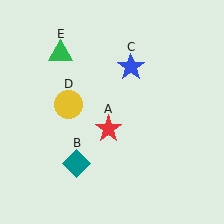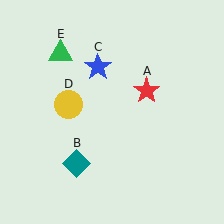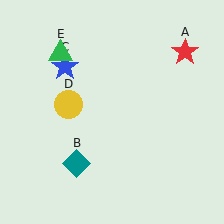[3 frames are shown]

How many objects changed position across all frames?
2 objects changed position: red star (object A), blue star (object C).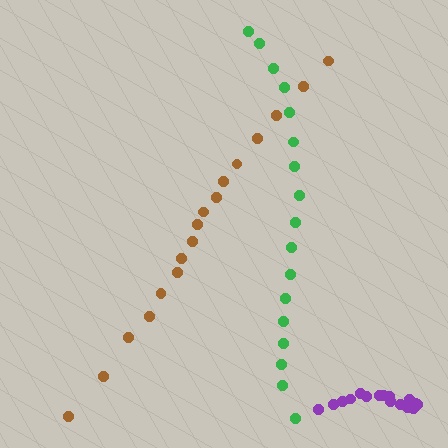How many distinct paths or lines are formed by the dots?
There are 3 distinct paths.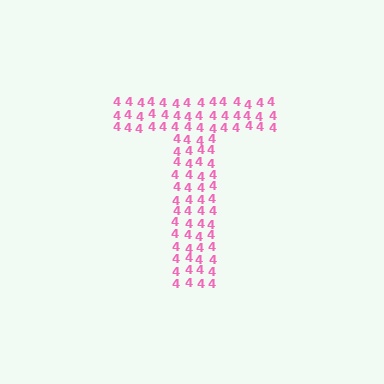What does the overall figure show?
The overall figure shows the letter T.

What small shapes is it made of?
It is made of small digit 4's.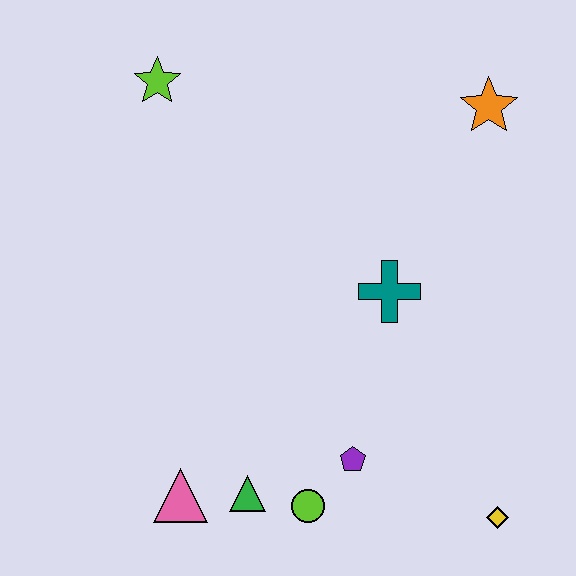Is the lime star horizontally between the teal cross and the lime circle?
No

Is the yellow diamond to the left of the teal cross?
No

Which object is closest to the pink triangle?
The green triangle is closest to the pink triangle.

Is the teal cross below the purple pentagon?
No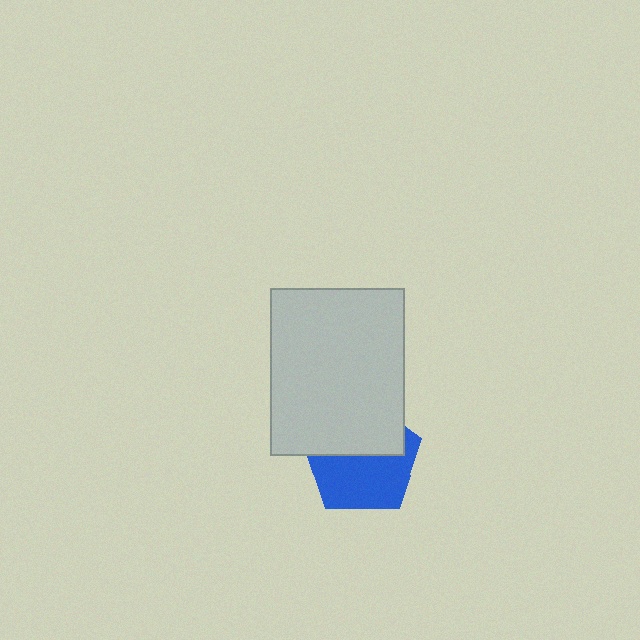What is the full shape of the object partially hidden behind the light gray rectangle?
The partially hidden object is a blue pentagon.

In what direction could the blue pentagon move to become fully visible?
The blue pentagon could move down. That would shift it out from behind the light gray rectangle entirely.